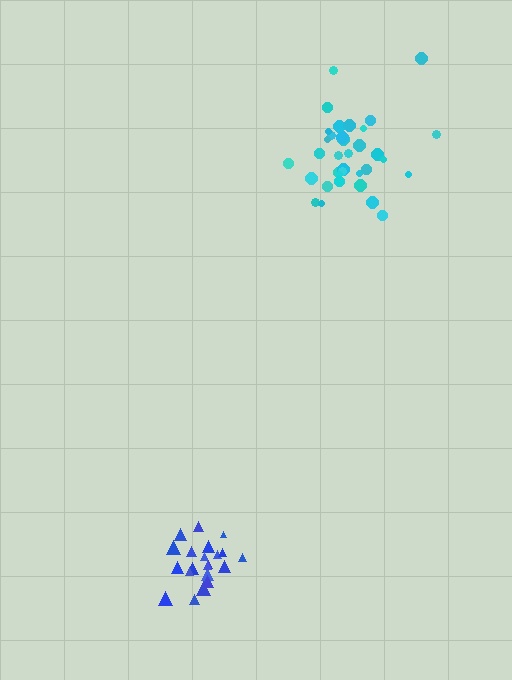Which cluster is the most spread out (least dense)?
Cyan.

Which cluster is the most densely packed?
Blue.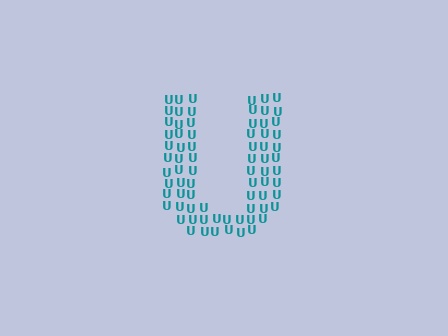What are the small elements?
The small elements are letter U's.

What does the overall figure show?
The overall figure shows the letter U.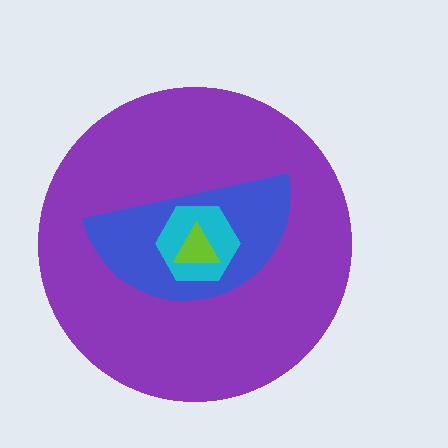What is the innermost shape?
The lime triangle.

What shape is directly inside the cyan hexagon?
The lime triangle.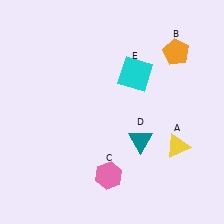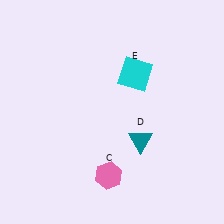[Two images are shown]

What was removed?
The orange pentagon (B), the yellow triangle (A) were removed in Image 2.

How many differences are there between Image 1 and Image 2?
There are 2 differences between the two images.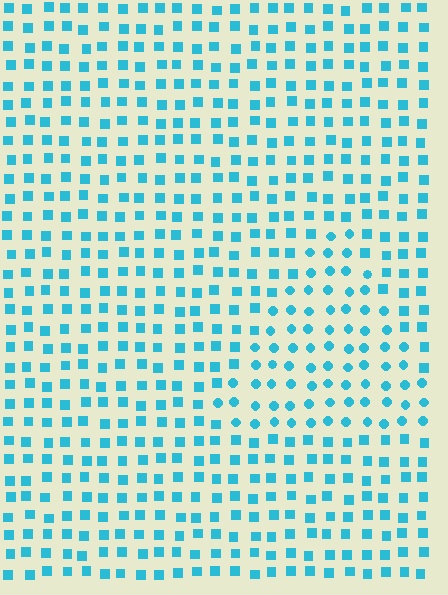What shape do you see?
I see a triangle.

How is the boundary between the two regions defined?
The boundary is defined by a change in element shape: circles inside vs. squares outside. All elements share the same color and spacing.